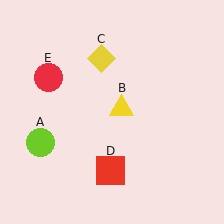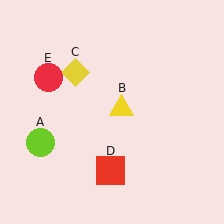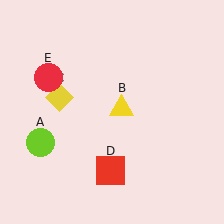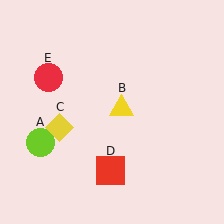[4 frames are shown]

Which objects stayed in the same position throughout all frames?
Lime circle (object A) and yellow triangle (object B) and red square (object D) and red circle (object E) remained stationary.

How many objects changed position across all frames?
1 object changed position: yellow diamond (object C).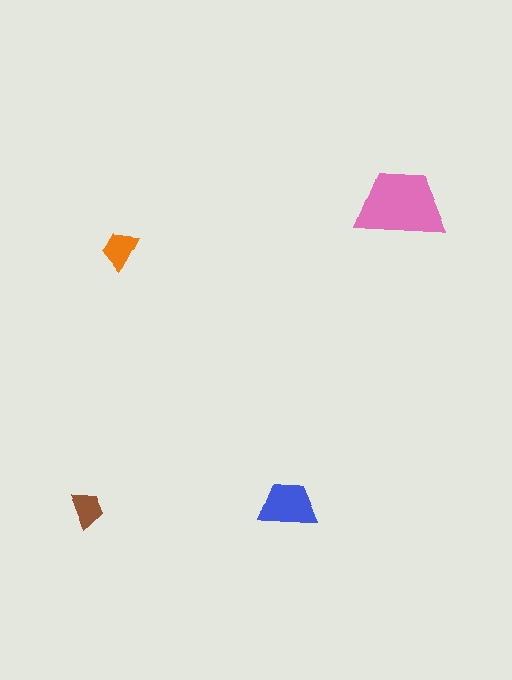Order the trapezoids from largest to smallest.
the pink one, the blue one, the orange one, the brown one.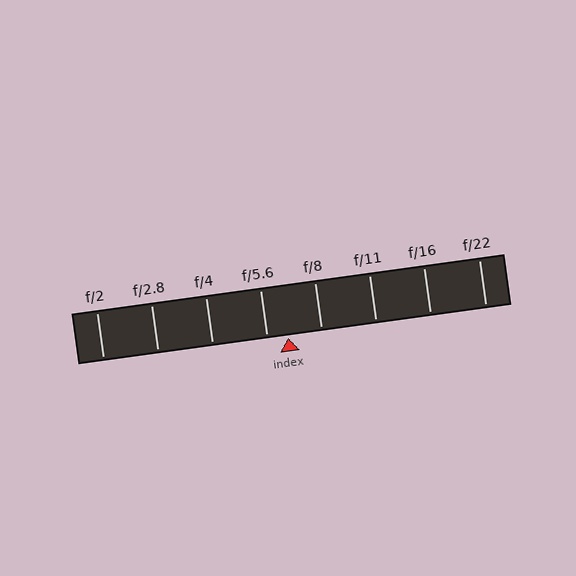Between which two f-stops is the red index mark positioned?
The index mark is between f/5.6 and f/8.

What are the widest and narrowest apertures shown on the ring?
The widest aperture shown is f/2 and the narrowest is f/22.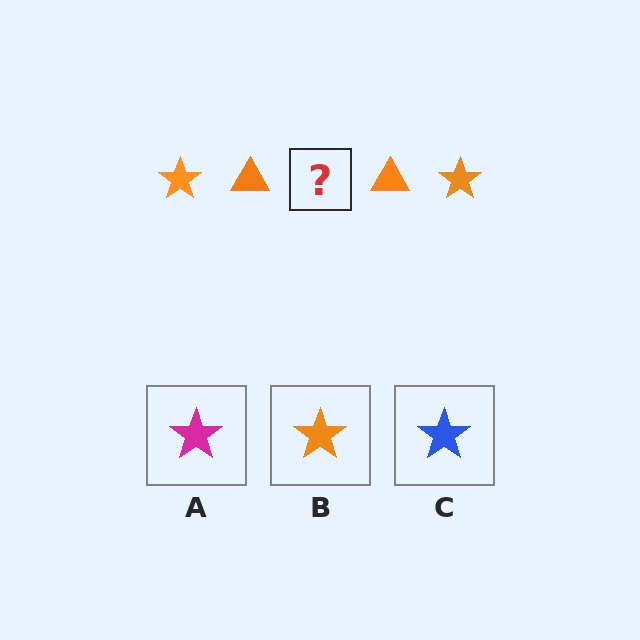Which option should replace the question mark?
Option B.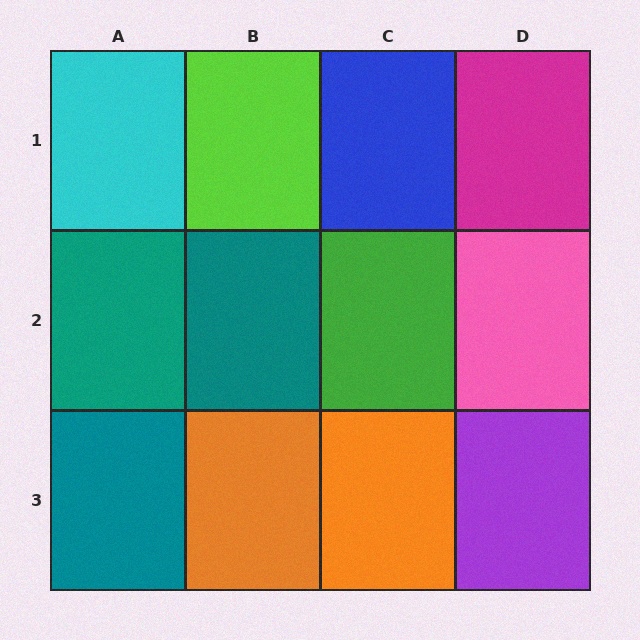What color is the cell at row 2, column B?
Teal.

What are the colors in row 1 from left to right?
Cyan, lime, blue, magenta.